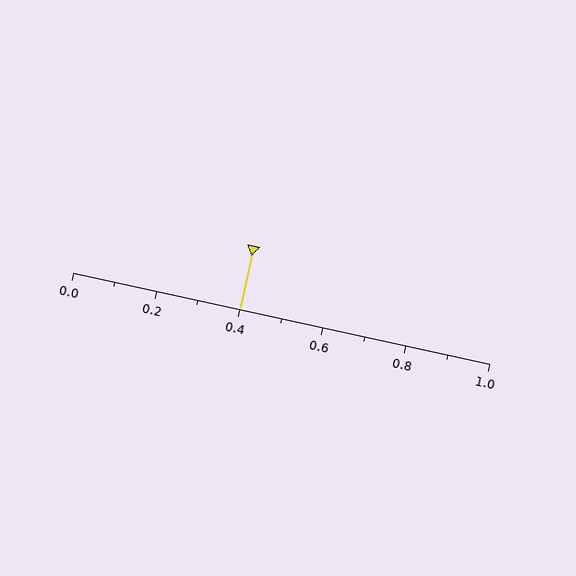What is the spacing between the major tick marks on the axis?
The major ticks are spaced 0.2 apart.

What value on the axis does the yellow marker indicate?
The marker indicates approximately 0.4.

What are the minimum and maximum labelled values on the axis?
The axis runs from 0.0 to 1.0.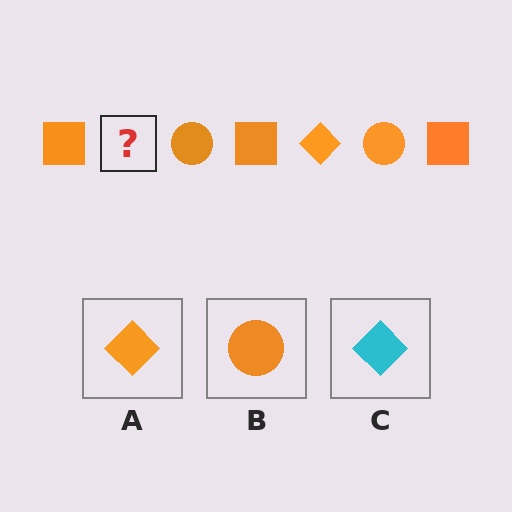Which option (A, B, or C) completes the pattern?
A.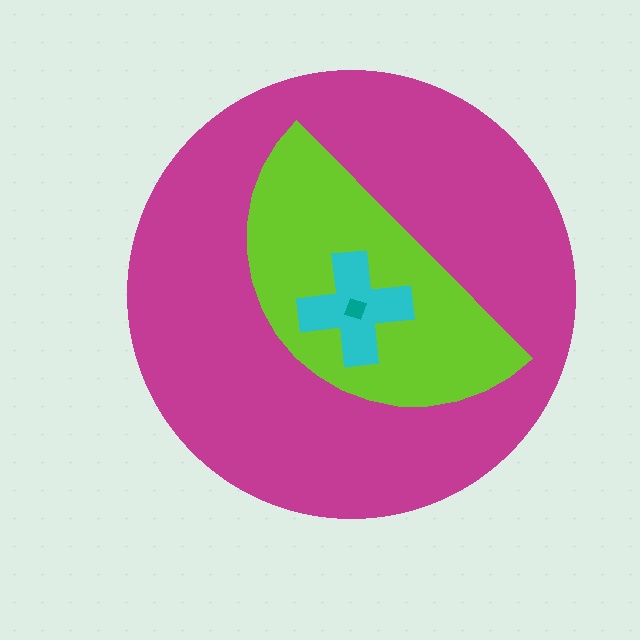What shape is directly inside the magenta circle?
The lime semicircle.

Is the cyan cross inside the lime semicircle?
Yes.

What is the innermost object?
The teal square.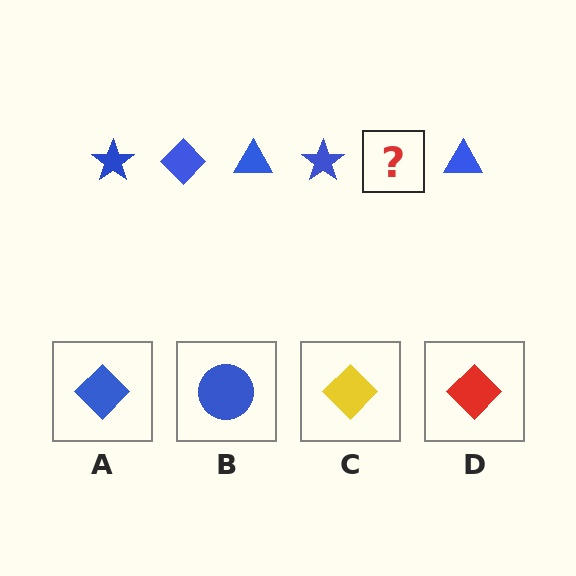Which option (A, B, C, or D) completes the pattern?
A.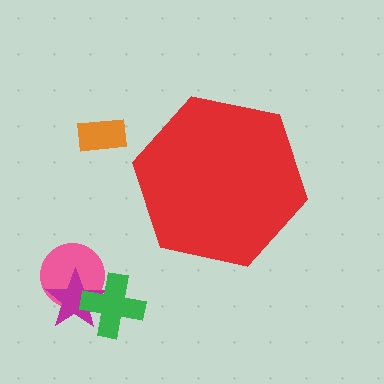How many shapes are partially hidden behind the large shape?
0 shapes are partially hidden.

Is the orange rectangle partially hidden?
No, the orange rectangle is fully visible.